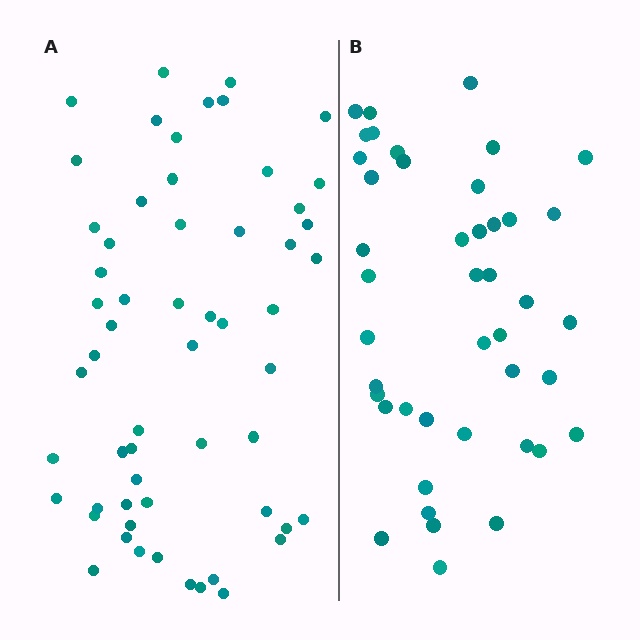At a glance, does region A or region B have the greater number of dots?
Region A (the left region) has more dots.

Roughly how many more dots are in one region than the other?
Region A has approximately 15 more dots than region B.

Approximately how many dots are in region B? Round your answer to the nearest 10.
About 40 dots. (The exact count is 43, which rounds to 40.)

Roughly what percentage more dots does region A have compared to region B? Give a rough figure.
About 35% more.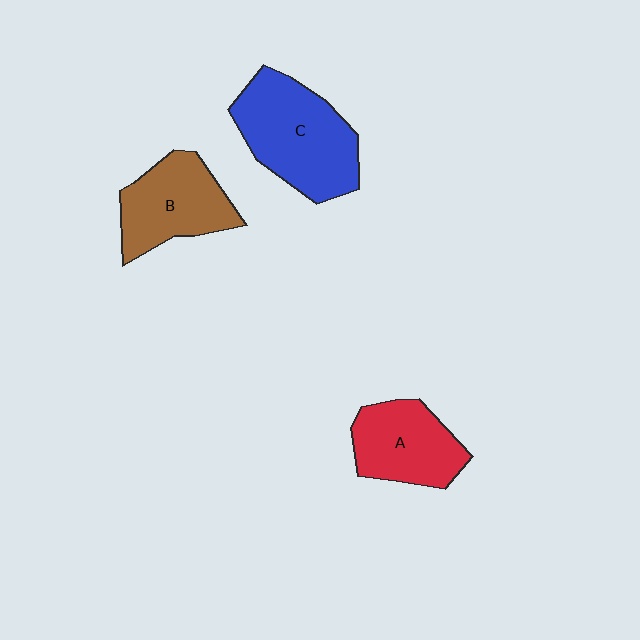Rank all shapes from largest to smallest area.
From largest to smallest: C (blue), B (brown), A (red).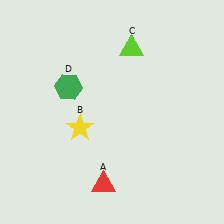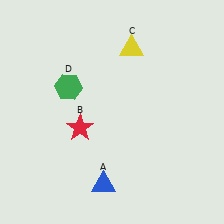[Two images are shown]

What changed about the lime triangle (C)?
In Image 1, C is lime. In Image 2, it changed to yellow.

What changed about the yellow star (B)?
In Image 1, B is yellow. In Image 2, it changed to red.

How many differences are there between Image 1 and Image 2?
There are 3 differences between the two images.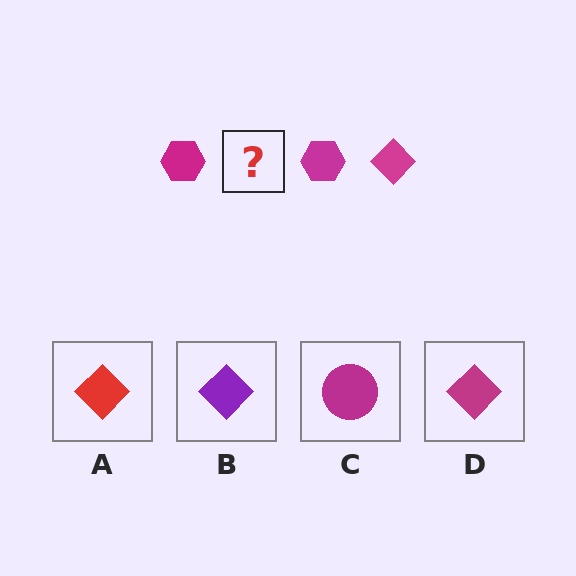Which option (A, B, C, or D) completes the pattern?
D.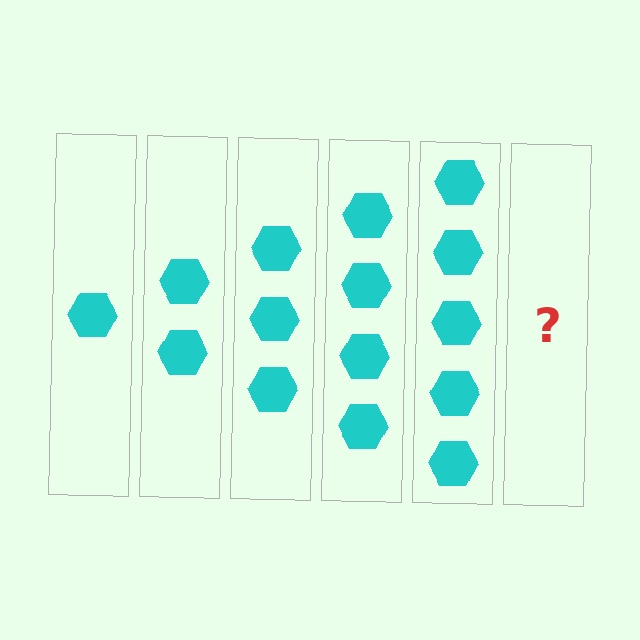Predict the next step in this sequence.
The next step is 6 hexagons.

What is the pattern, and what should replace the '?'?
The pattern is that each step adds one more hexagon. The '?' should be 6 hexagons.